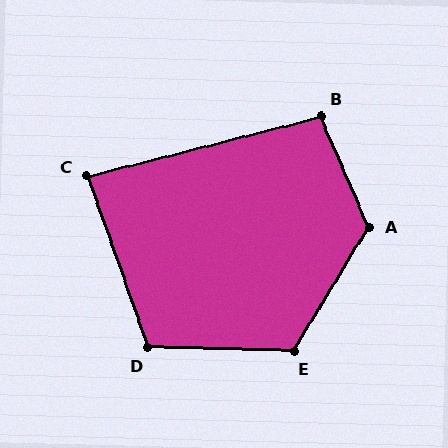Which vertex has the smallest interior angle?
C, at approximately 85 degrees.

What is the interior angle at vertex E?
Approximately 120 degrees (obtuse).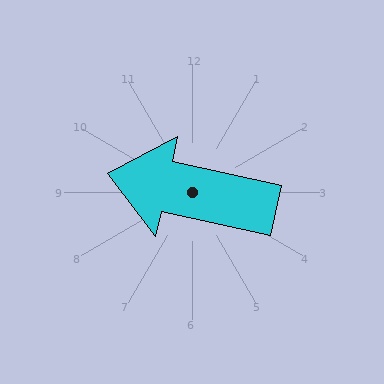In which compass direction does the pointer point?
West.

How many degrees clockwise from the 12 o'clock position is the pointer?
Approximately 283 degrees.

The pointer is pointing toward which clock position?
Roughly 9 o'clock.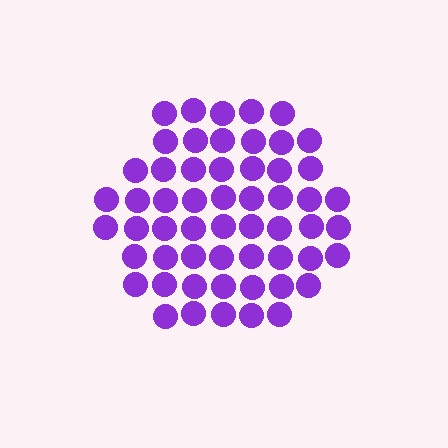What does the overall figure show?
The overall figure shows a hexagon.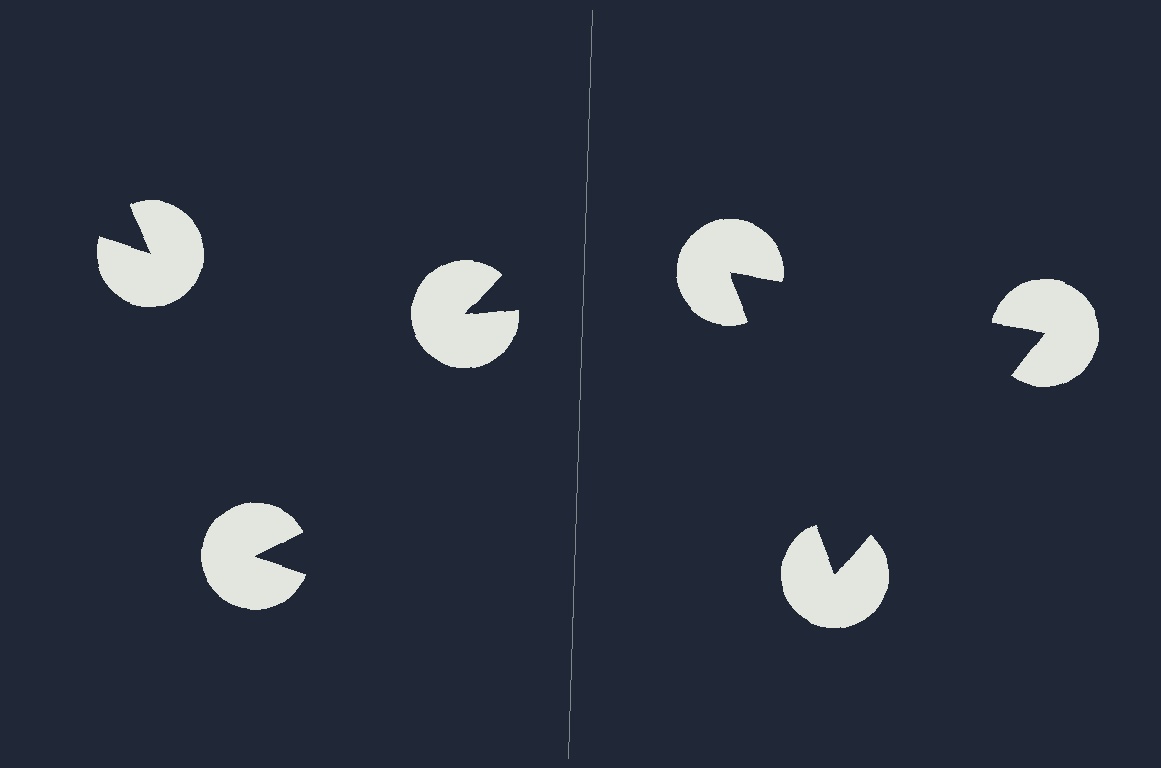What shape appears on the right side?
An illusory triangle.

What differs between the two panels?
The pac-man discs are positioned identically on both sides; only the wedge orientations differ. On the right they align to a triangle; on the left they are misaligned.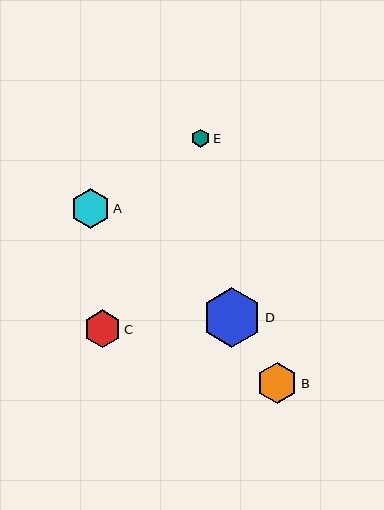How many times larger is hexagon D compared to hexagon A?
Hexagon D is approximately 1.5 times the size of hexagon A.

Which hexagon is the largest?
Hexagon D is the largest with a size of approximately 59 pixels.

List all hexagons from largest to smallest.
From largest to smallest: D, B, A, C, E.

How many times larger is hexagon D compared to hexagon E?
Hexagon D is approximately 3.3 times the size of hexagon E.